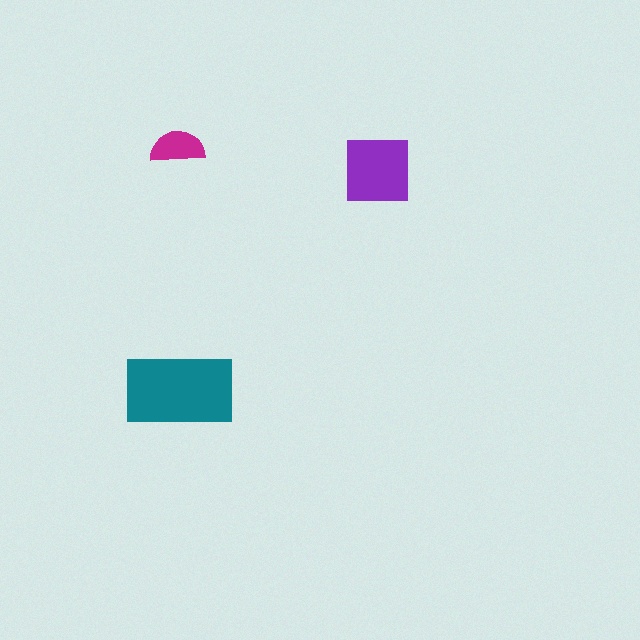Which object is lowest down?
The teal rectangle is bottommost.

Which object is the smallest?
The magenta semicircle.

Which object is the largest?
The teal rectangle.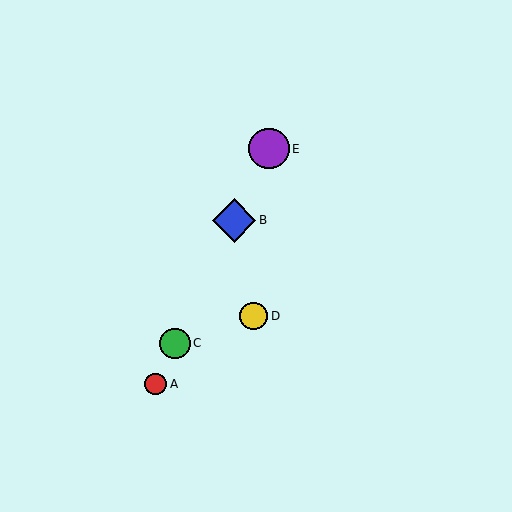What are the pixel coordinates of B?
Object B is at (234, 220).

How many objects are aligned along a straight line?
4 objects (A, B, C, E) are aligned along a straight line.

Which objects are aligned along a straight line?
Objects A, B, C, E are aligned along a straight line.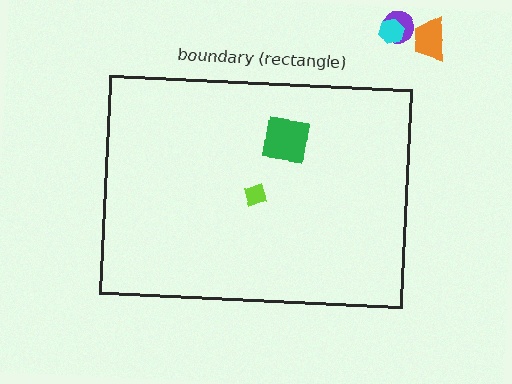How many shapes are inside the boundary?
2 inside, 3 outside.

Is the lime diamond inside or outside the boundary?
Inside.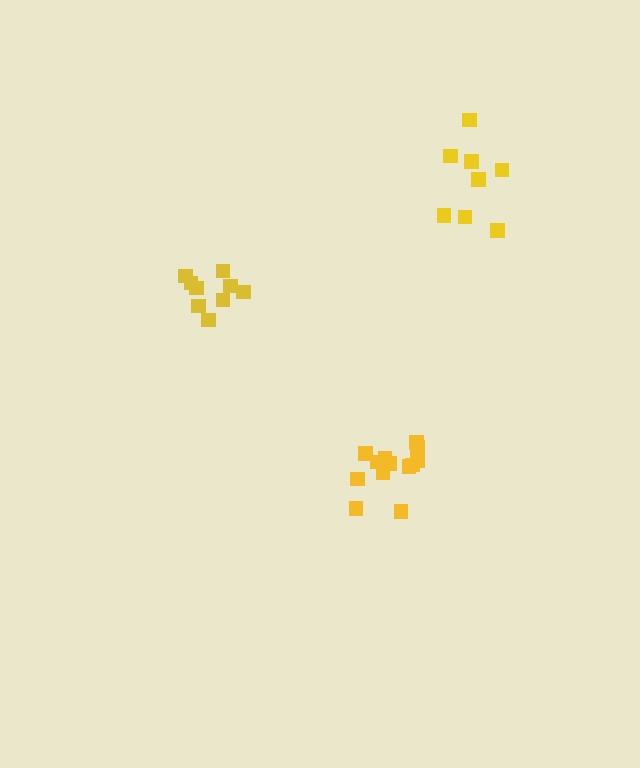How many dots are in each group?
Group 1: 8 dots, Group 2: 13 dots, Group 3: 9 dots (30 total).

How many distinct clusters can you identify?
There are 3 distinct clusters.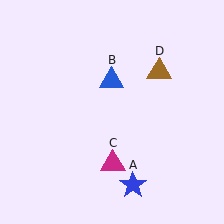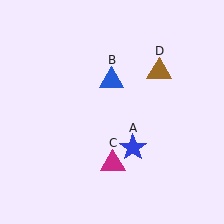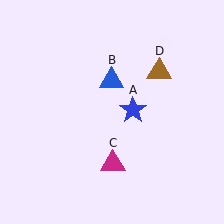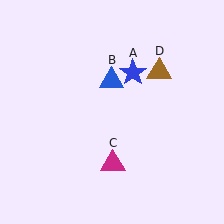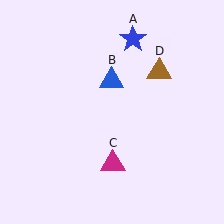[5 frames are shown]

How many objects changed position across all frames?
1 object changed position: blue star (object A).